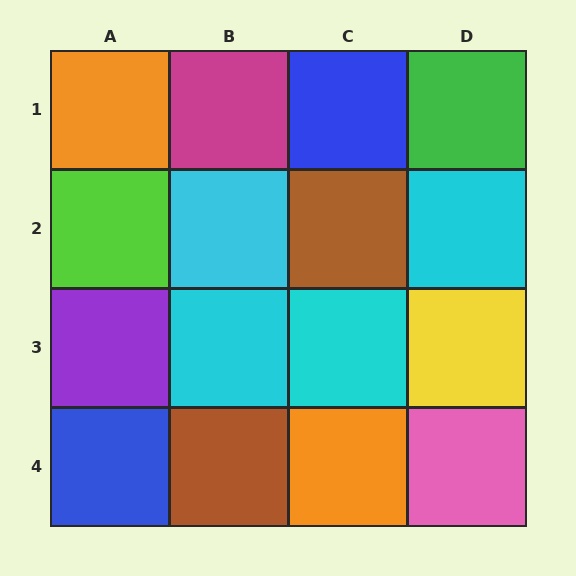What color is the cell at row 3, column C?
Cyan.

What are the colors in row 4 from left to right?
Blue, brown, orange, pink.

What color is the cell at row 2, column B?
Cyan.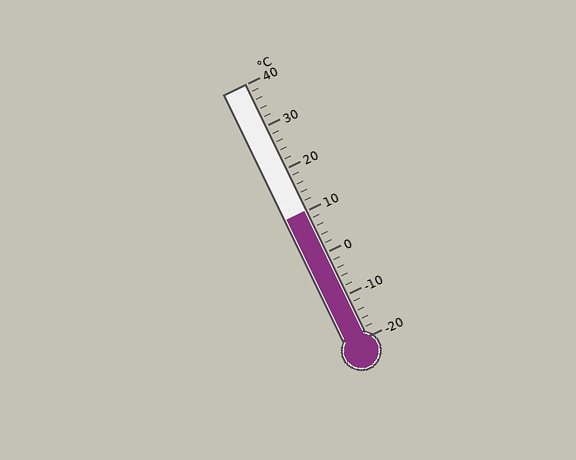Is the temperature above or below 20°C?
The temperature is below 20°C.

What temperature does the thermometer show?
The thermometer shows approximately 10°C.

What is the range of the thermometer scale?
The thermometer scale ranges from -20°C to 40°C.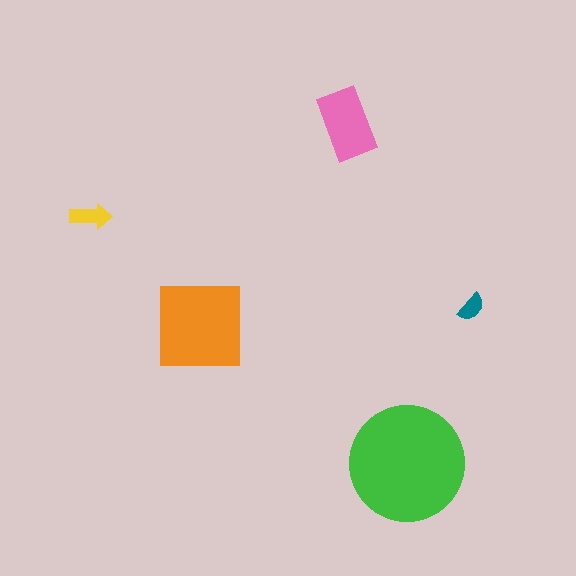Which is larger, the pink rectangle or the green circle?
The green circle.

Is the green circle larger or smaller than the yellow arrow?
Larger.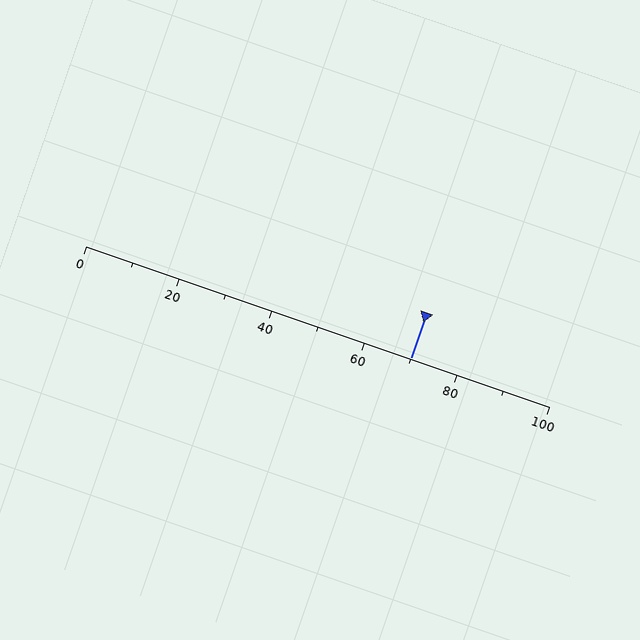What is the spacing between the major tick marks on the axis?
The major ticks are spaced 20 apart.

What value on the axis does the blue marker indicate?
The marker indicates approximately 70.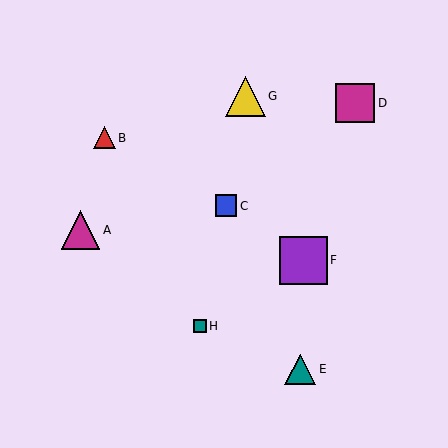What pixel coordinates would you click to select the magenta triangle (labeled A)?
Click at (80, 230) to select the magenta triangle A.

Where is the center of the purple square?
The center of the purple square is at (303, 260).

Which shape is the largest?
The purple square (labeled F) is the largest.